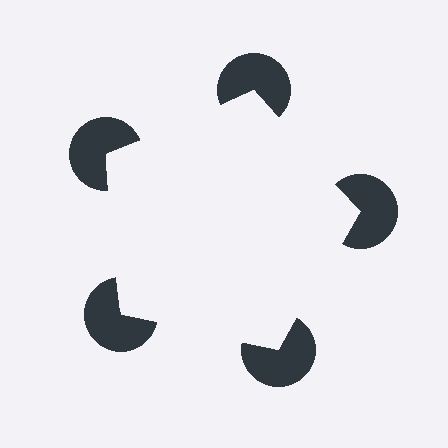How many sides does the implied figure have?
5 sides.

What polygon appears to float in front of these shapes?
An illusory pentagon — its edges are inferred from the aligned wedge cuts in the pac-man discs, not physically drawn.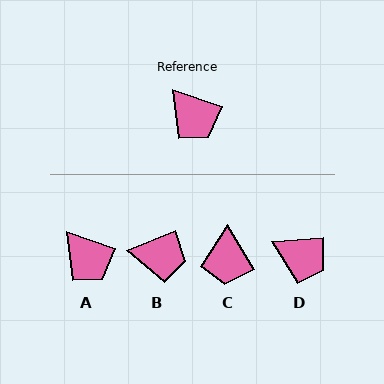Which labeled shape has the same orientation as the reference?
A.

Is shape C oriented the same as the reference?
No, it is off by about 40 degrees.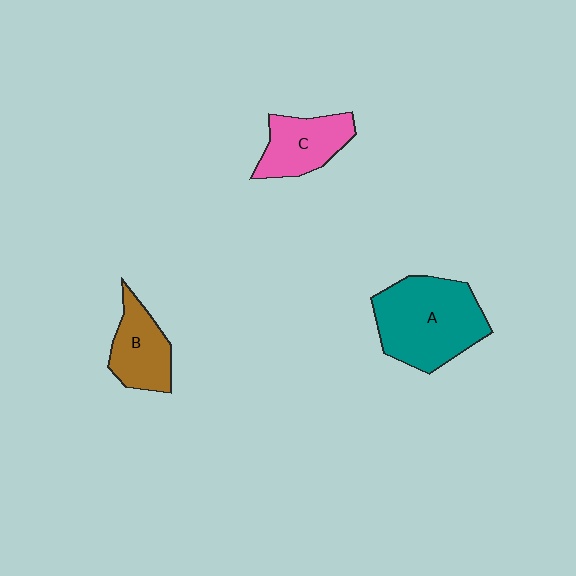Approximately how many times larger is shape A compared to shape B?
Approximately 1.8 times.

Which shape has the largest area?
Shape A (teal).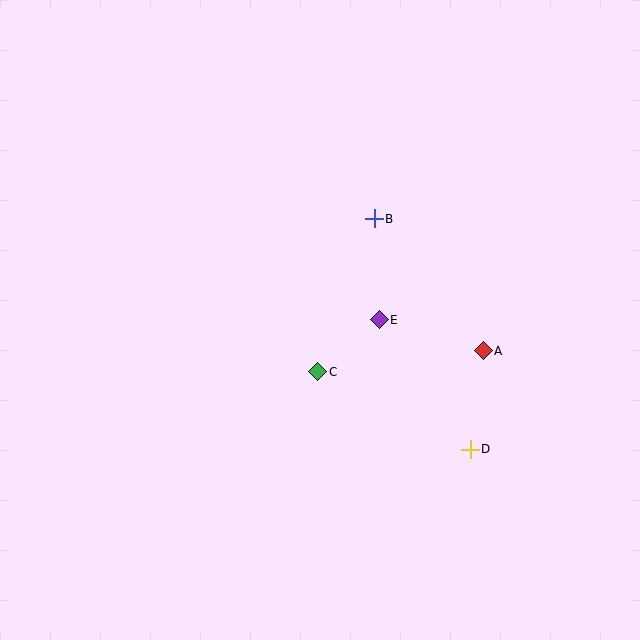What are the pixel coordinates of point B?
Point B is at (374, 219).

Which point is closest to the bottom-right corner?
Point D is closest to the bottom-right corner.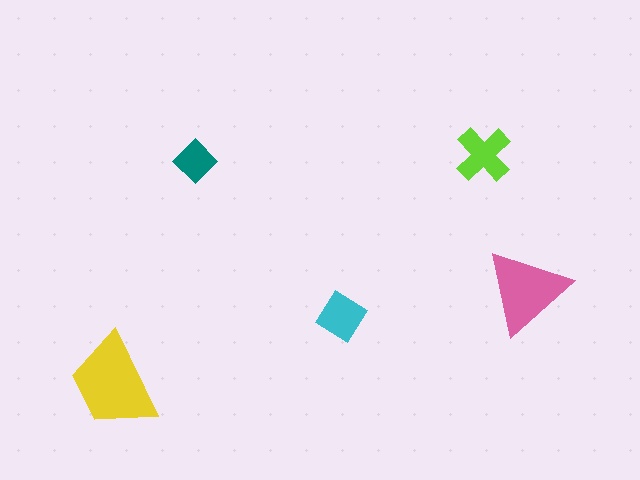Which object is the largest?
The yellow trapezoid.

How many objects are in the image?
There are 5 objects in the image.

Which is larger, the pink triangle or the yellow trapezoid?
The yellow trapezoid.